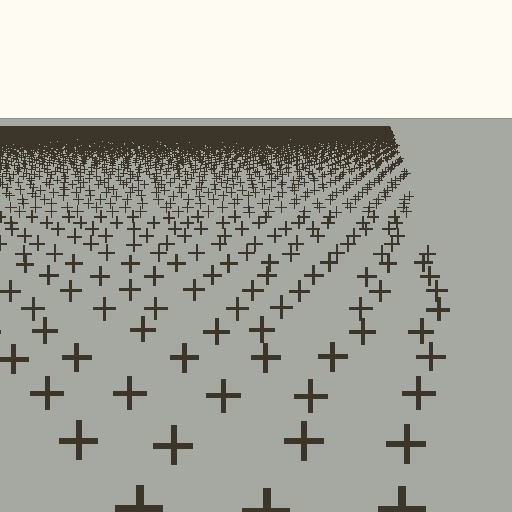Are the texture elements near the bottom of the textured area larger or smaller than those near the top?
Larger. Near the bottom, elements are closer to the viewer and appear at a bigger on-screen size.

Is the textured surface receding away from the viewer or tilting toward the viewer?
The surface is receding away from the viewer. Texture elements get smaller and denser toward the top.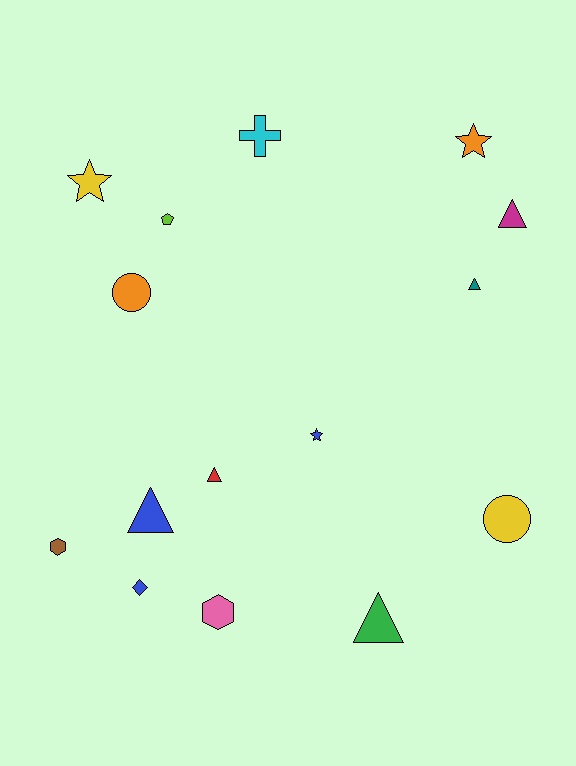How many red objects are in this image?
There is 1 red object.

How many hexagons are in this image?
There are 2 hexagons.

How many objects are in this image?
There are 15 objects.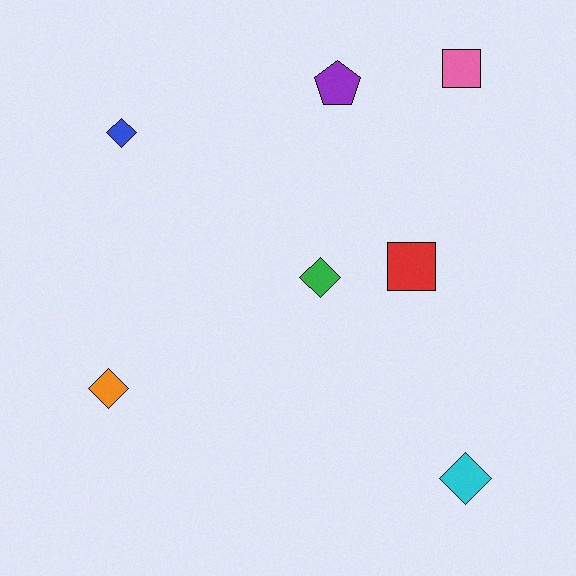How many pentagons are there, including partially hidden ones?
There is 1 pentagon.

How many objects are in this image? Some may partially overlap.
There are 7 objects.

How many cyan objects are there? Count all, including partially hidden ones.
There is 1 cyan object.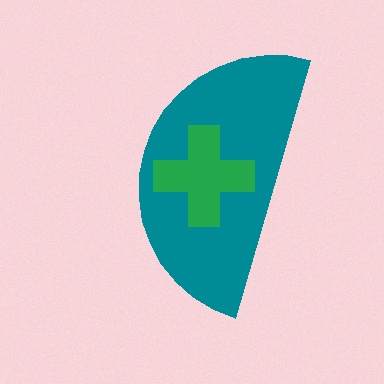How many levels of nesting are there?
2.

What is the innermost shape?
The green cross.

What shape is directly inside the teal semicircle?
The green cross.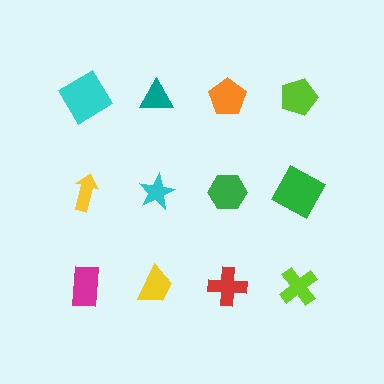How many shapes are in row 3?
4 shapes.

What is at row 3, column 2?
A yellow trapezoid.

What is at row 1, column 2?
A teal triangle.